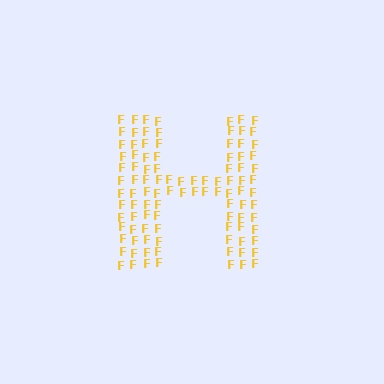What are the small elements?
The small elements are letter F's.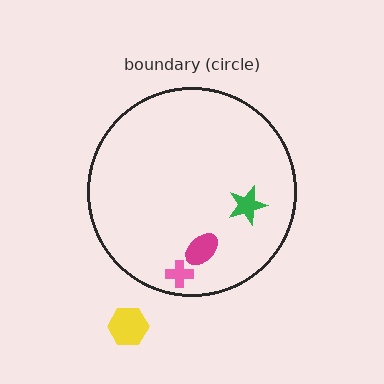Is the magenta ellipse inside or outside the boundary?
Inside.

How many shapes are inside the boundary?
3 inside, 1 outside.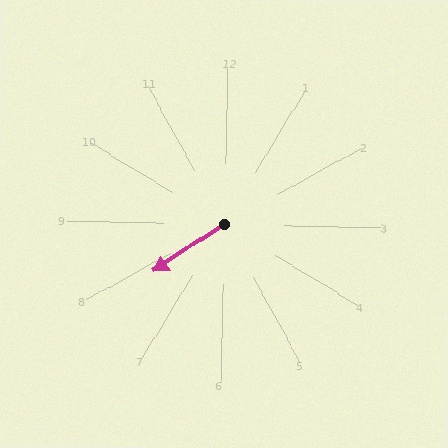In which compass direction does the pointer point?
Southwest.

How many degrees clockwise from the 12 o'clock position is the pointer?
Approximately 235 degrees.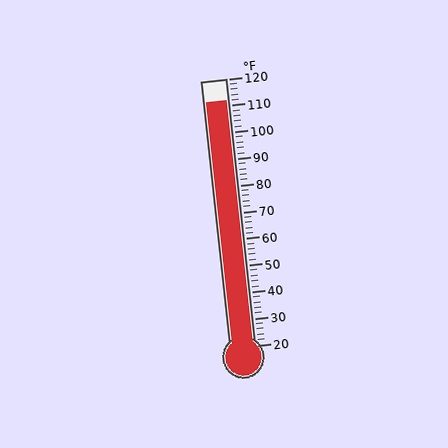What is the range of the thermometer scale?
The thermometer scale ranges from 20°F to 120°F.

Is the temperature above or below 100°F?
The temperature is above 100°F.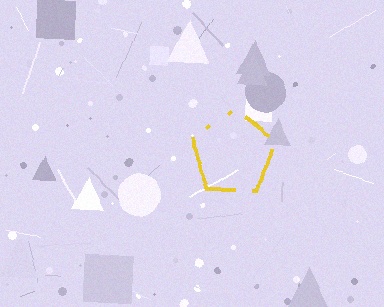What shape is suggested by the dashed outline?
The dashed outline suggests a pentagon.